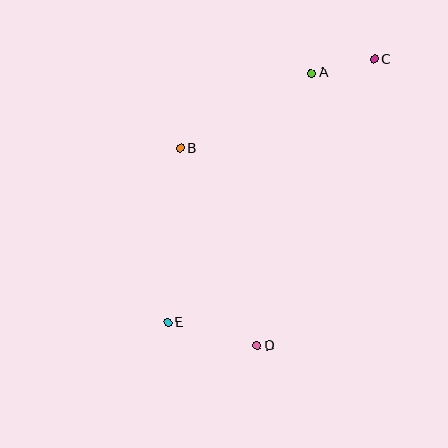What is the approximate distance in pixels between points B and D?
The distance between B and D is approximately 212 pixels.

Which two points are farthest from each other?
Points C and E are farthest from each other.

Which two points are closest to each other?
Points A and C are closest to each other.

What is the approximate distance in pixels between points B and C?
The distance between B and C is approximately 213 pixels.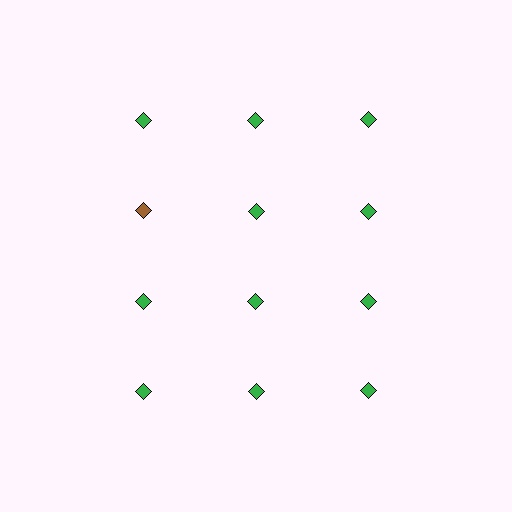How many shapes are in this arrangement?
There are 12 shapes arranged in a grid pattern.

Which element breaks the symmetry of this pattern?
The brown diamond in the second row, leftmost column breaks the symmetry. All other shapes are green diamonds.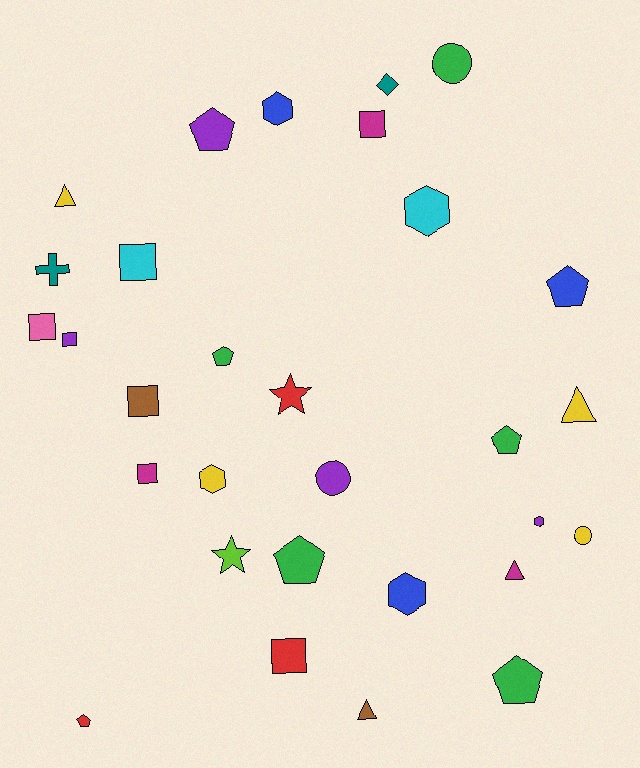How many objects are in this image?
There are 30 objects.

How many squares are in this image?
There are 7 squares.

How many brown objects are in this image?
There are 2 brown objects.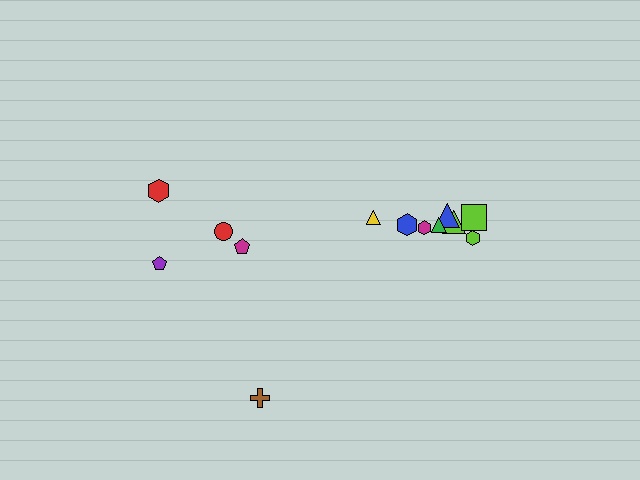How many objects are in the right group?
There are 8 objects.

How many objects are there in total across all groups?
There are 13 objects.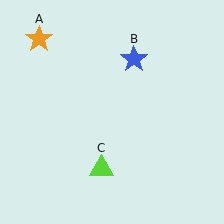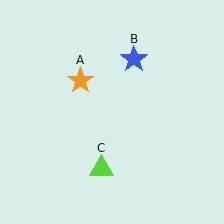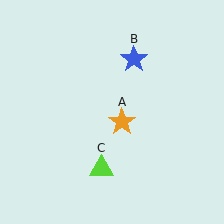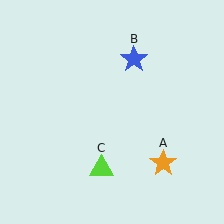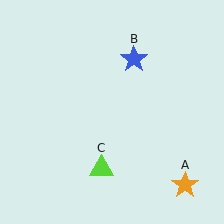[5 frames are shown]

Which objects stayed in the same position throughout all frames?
Blue star (object B) and lime triangle (object C) remained stationary.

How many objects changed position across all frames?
1 object changed position: orange star (object A).